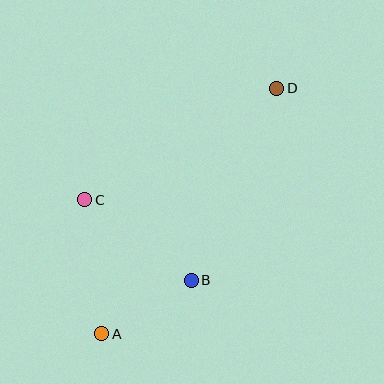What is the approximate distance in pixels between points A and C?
The distance between A and C is approximately 135 pixels.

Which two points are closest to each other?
Points A and B are closest to each other.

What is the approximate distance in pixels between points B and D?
The distance between B and D is approximately 210 pixels.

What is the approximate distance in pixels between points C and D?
The distance between C and D is approximately 222 pixels.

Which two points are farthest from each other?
Points A and D are farthest from each other.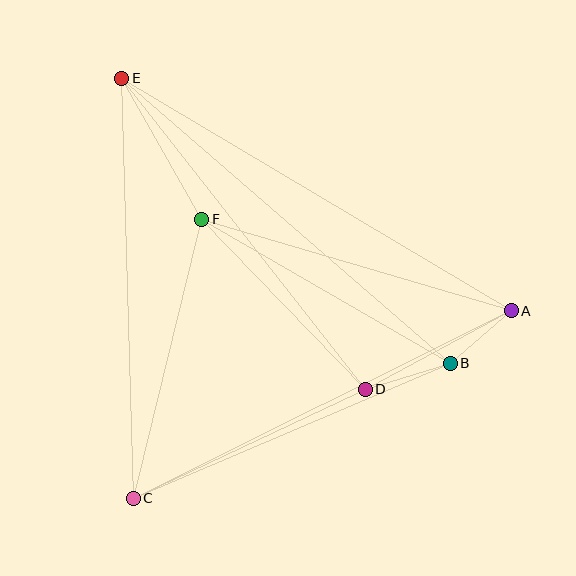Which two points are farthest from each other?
Points A and E are farthest from each other.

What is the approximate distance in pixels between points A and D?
The distance between A and D is approximately 166 pixels.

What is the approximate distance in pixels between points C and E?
The distance between C and E is approximately 420 pixels.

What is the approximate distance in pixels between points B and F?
The distance between B and F is approximately 287 pixels.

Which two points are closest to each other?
Points A and B are closest to each other.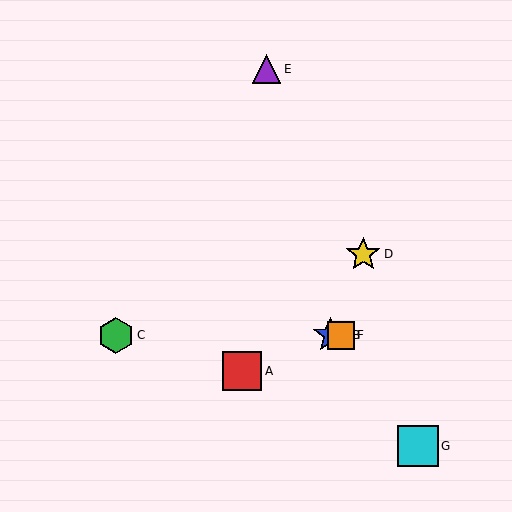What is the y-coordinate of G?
Object G is at y≈446.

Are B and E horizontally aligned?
No, B is at y≈335 and E is at y≈69.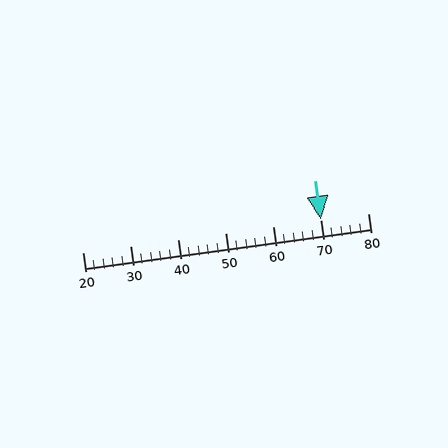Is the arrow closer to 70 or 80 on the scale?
The arrow is closer to 70.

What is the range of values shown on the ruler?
The ruler shows values from 20 to 80.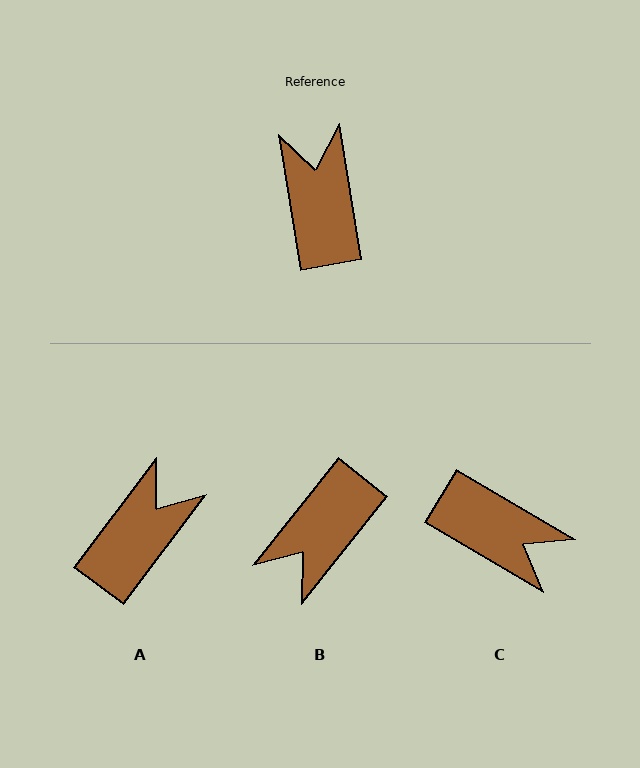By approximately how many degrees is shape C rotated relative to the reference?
Approximately 130 degrees clockwise.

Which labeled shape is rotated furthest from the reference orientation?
B, about 132 degrees away.